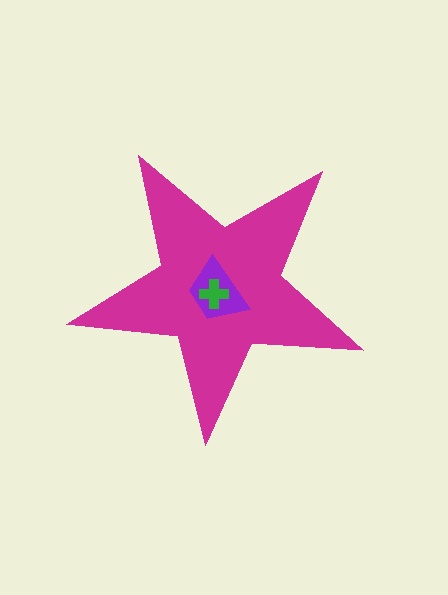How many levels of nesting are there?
3.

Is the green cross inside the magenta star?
Yes.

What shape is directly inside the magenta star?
The purple trapezoid.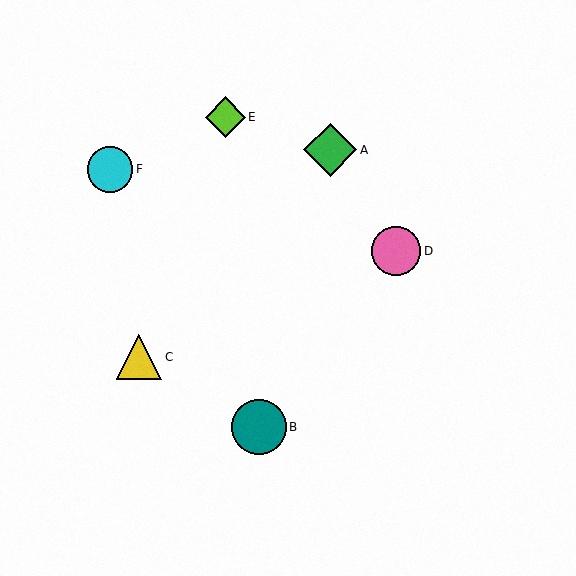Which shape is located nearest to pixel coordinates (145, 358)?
The yellow triangle (labeled C) at (139, 357) is nearest to that location.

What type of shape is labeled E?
Shape E is a lime diamond.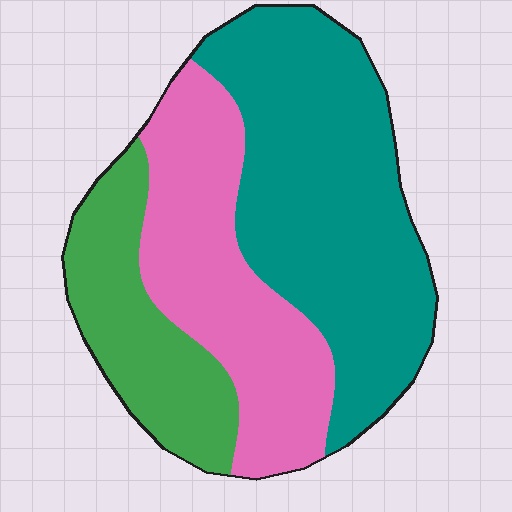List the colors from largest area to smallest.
From largest to smallest: teal, pink, green.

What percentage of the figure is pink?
Pink takes up between a quarter and a half of the figure.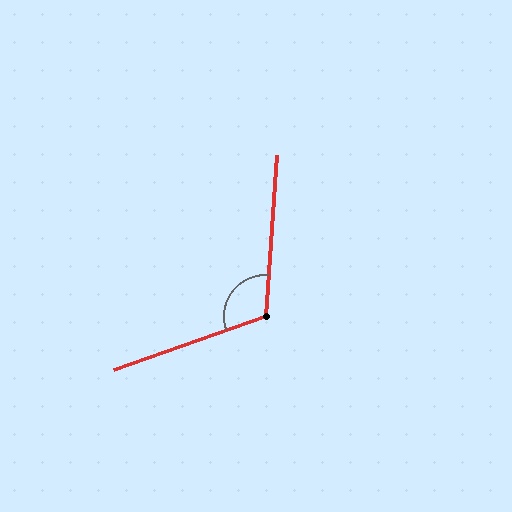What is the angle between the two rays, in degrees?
Approximately 113 degrees.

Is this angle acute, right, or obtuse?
It is obtuse.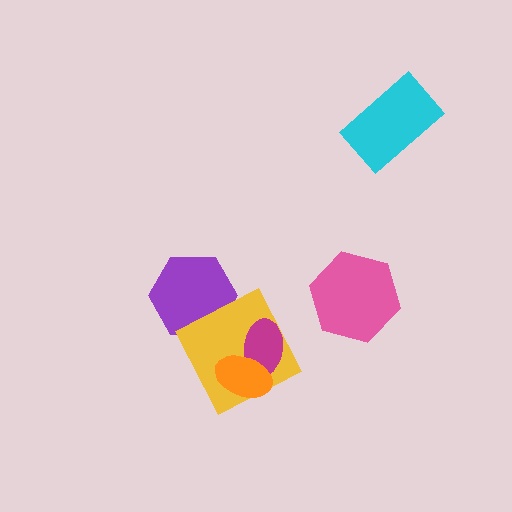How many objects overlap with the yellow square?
3 objects overlap with the yellow square.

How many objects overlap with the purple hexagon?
1 object overlaps with the purple hexagon.